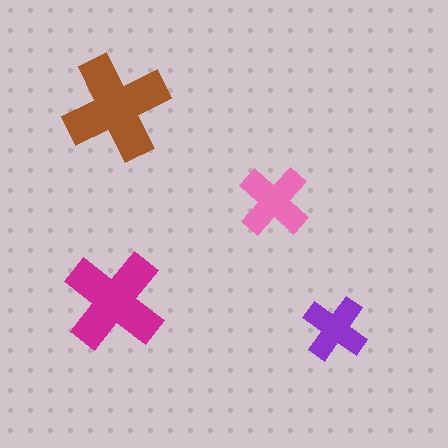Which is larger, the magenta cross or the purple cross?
The magenta one.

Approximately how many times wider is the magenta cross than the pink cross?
About 1.5 times wider.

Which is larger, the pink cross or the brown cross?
The brown one.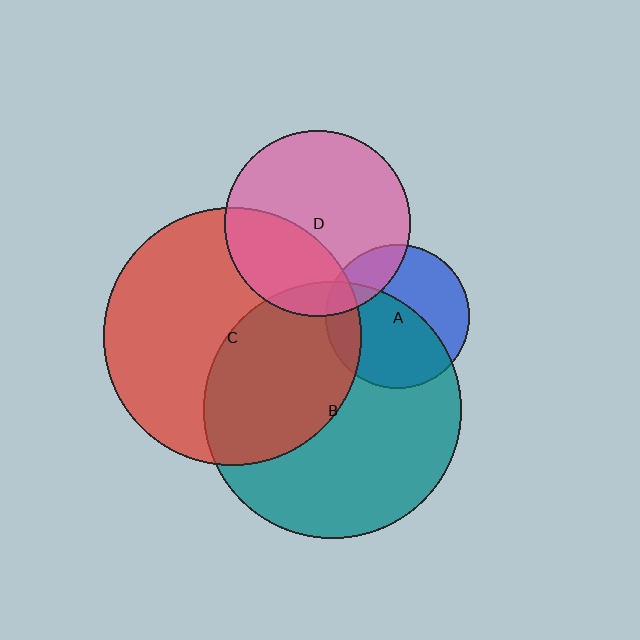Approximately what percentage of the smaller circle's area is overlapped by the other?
Approximately 40%.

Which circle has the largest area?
Circle B (teal).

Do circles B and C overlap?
Yes.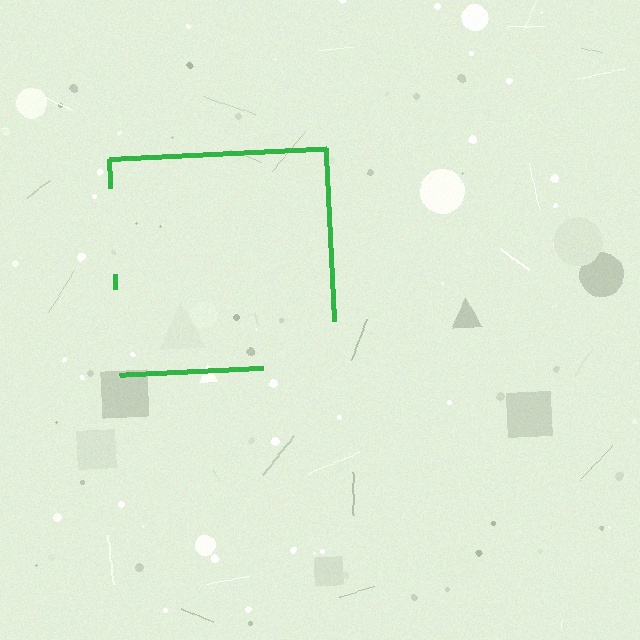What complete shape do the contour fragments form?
The contour fragments form a square.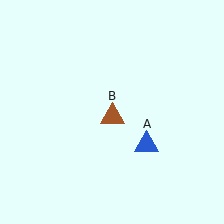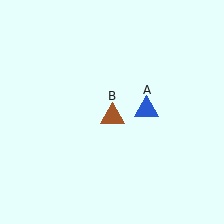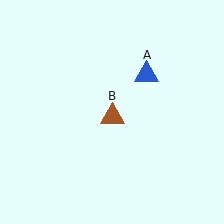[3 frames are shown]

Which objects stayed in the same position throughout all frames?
Brown triangle (object B) remained stationary.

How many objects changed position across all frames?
1 object changed position: blue triangle (object A).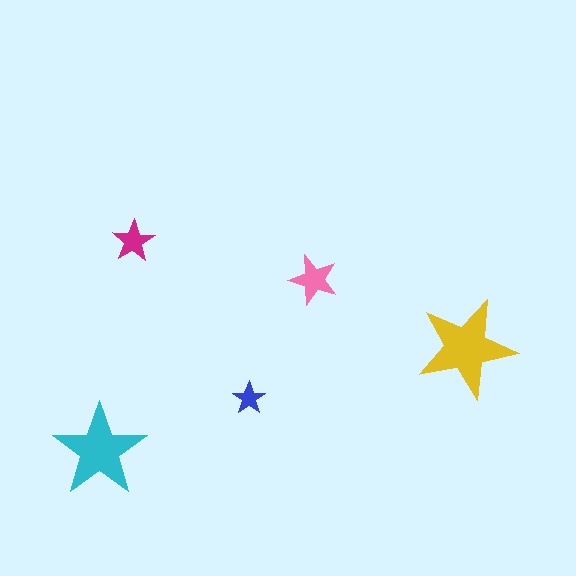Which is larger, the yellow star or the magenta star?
The yellow one.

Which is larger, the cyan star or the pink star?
The cyan one.